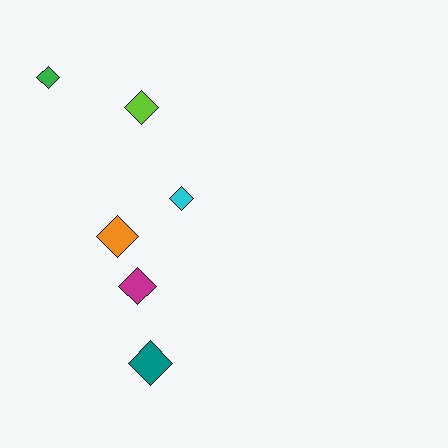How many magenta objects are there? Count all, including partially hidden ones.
There is 1 magenta object.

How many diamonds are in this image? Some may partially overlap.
There are 6 diamonds.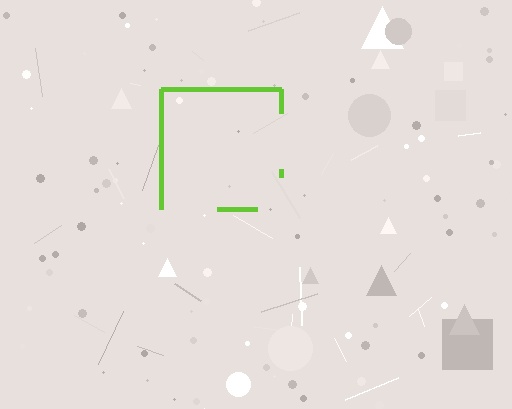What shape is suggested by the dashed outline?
The dashed outline suggests a square.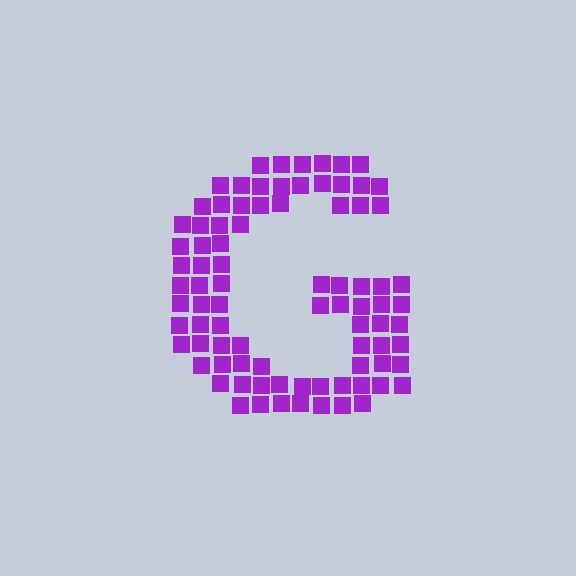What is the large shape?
The large shape is the letter G.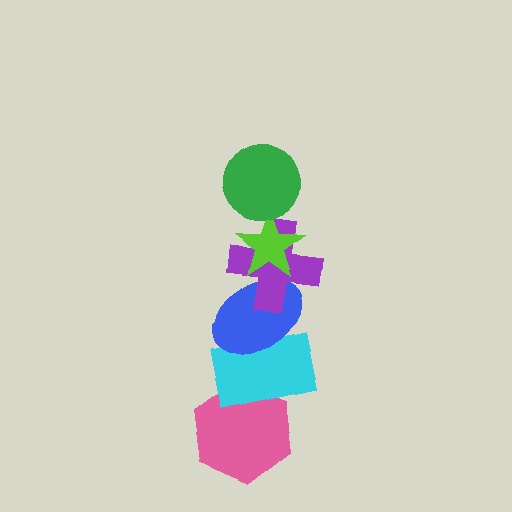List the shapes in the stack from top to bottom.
From top to bottom: the green circle, the lime star, the purple cross, the blue ellipse, the cyan rectangle, the pink hexagon.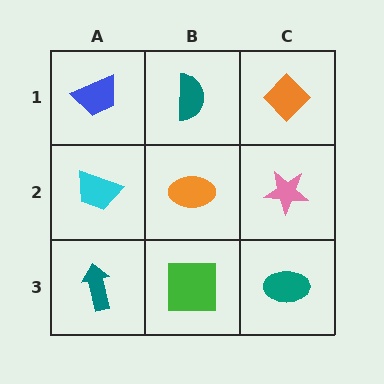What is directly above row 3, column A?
A cyan trapezoid.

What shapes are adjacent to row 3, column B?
An orange ellipse (row 2, column B), a teal arrow (row 3, column A), a teal ellipse (row 3, column C).